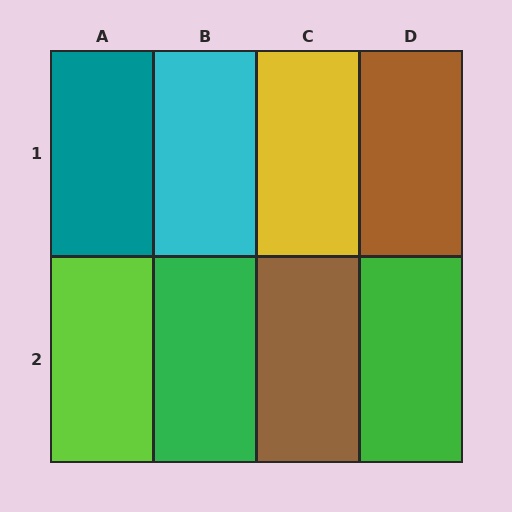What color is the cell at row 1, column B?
Cyan.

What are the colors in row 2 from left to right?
Lime, green, brown, green.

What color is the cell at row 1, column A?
Teal.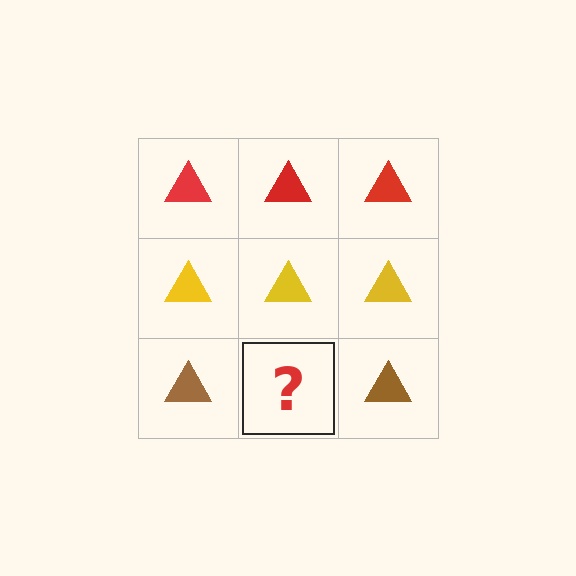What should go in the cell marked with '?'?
The missing cell should contain a brown triangle.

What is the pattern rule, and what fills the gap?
The rule is that each row has a consistent color. The gap should be filled with a brown triangle.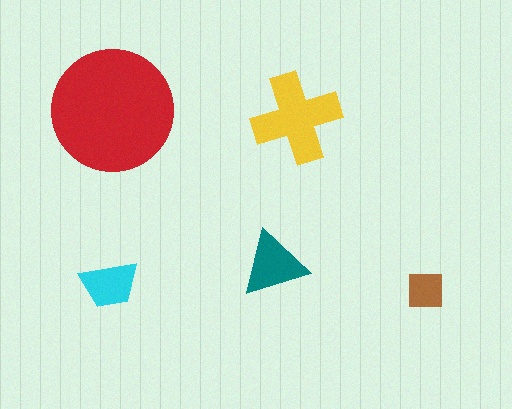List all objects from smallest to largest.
The brown square, the cyan trapezoid, the teal triangle, the yellow cross, the red circle.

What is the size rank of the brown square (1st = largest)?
5th.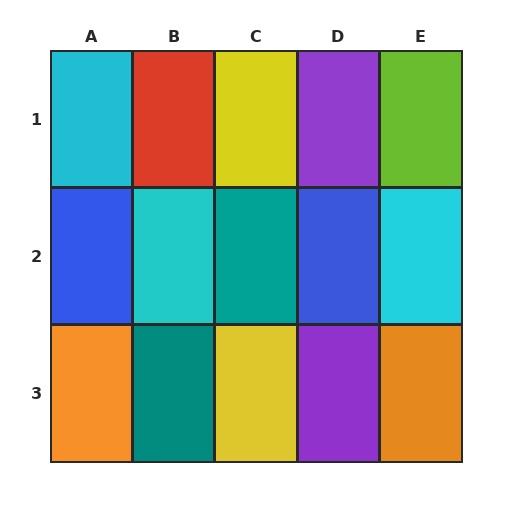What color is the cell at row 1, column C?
Yellow.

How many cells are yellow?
2 cells are yellow.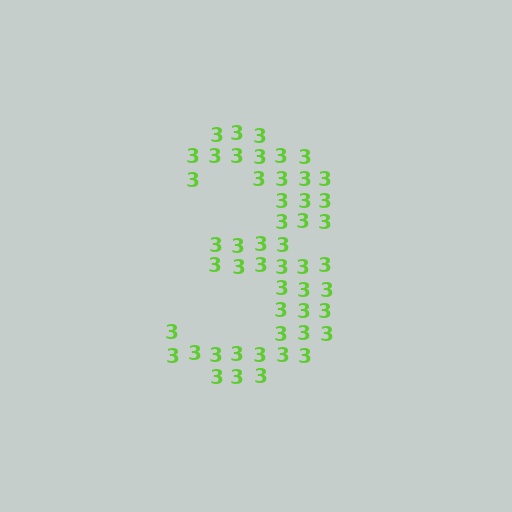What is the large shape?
The large shape is the digit 3.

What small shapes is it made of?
It is made of small digit 3's.